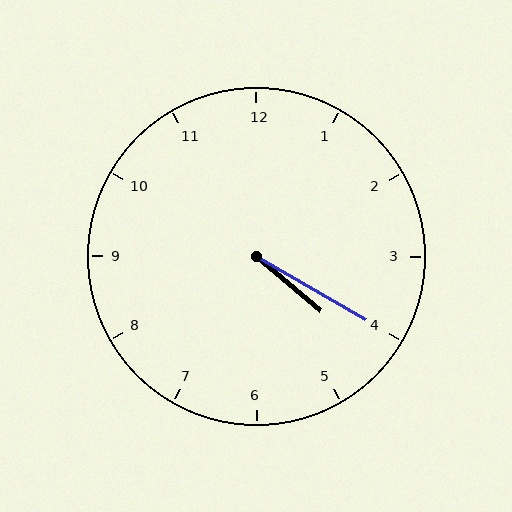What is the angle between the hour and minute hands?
Approximately 10 degrees.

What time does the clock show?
4:20.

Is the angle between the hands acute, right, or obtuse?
It is acute.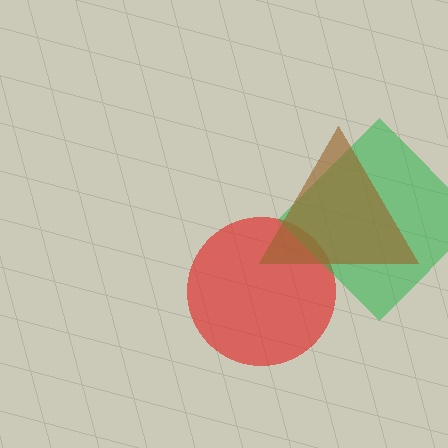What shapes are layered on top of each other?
The layered shapes are: a red circle, a green diamond, a brown triangle.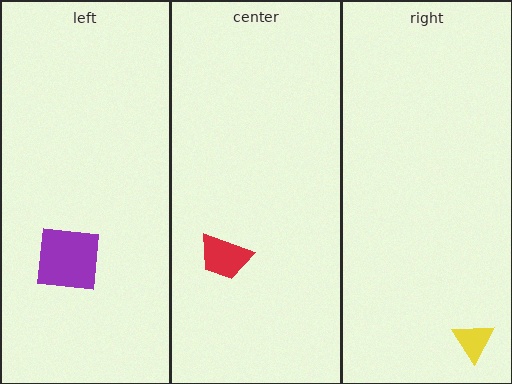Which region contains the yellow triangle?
The right region.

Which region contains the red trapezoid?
The center region.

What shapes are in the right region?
The yellow triangle.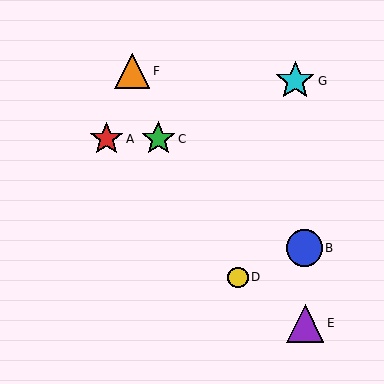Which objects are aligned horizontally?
Objects A, C are aligned horizontally.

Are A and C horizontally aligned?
Yes, both are at y≈139.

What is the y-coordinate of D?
Object D is at y≈277.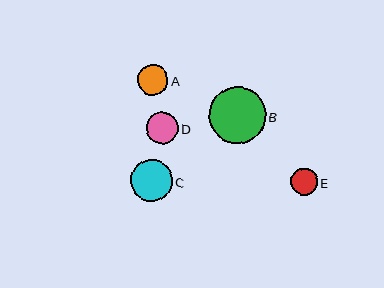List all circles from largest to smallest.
From largest to smallest: B, C, D, A, E.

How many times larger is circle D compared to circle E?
Circle D is approximately 1.2 times the size of circle E.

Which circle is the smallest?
Circle E is the smallest with a size of approximately 27 pixels.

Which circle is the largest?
Circle B is the largest with a size of approximately 57 pixels.